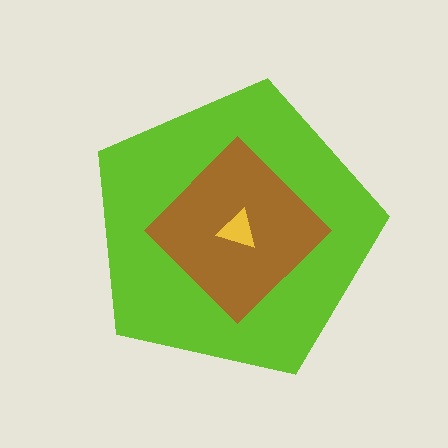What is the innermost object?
The yellow triangle.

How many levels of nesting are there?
3.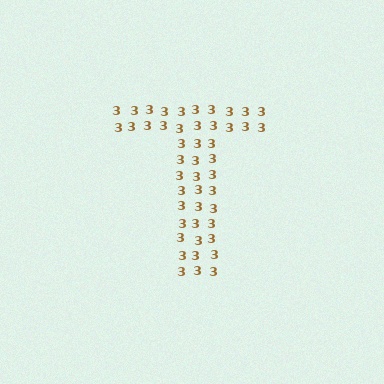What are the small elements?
The small elements are digit 3's.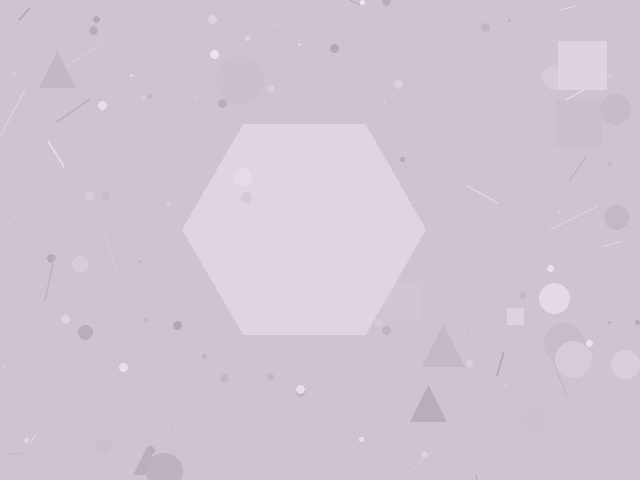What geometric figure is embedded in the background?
A hexagon is embedded in the background.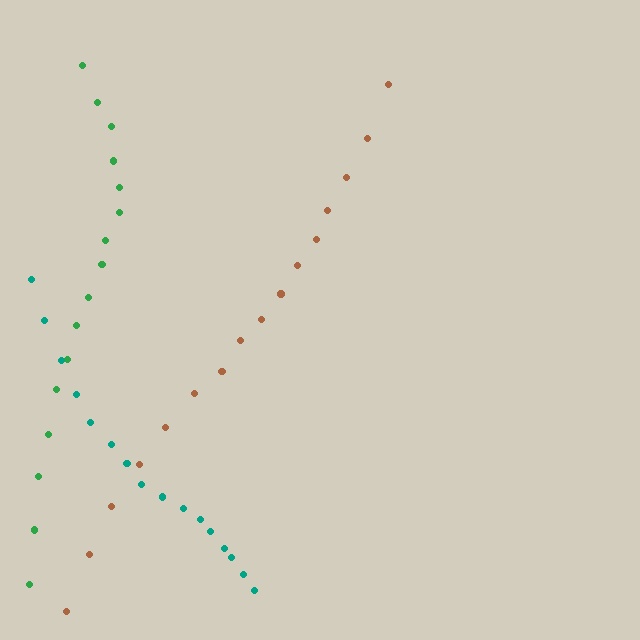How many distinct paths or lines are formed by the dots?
There are 3 distinct paths.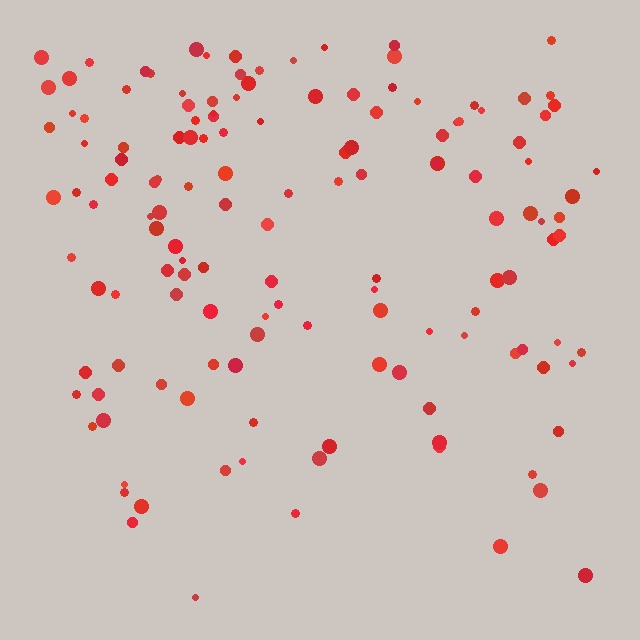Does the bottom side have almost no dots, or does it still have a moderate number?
Still a moderate number, just noticeably fewer than the top.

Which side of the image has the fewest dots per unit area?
The bottom.